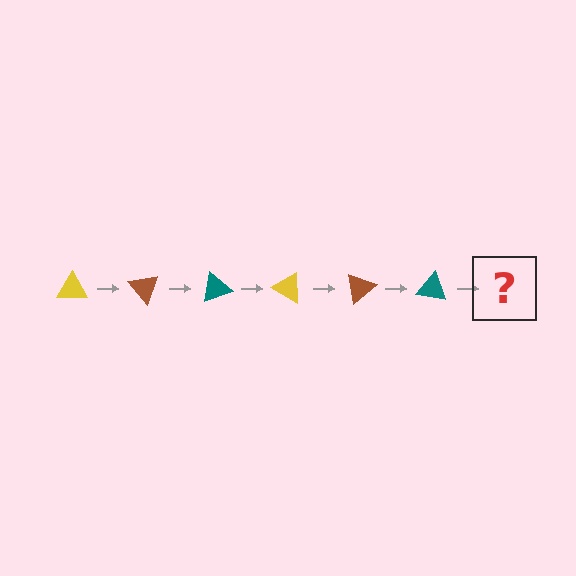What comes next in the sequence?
The next element should be a yellow triangle, rotated 300 degrees from the start.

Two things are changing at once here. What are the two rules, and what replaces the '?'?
The two rules are that it rotates 50 degrees each step and the color cycles through yellow, brown, and teal. The '?' should be a yellow triangle, rotated 300 degrees from the start.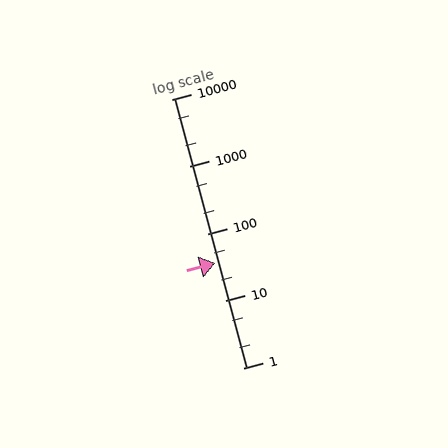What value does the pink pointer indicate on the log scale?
The pointer indicates approximately 36.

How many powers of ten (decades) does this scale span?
The scale spans 4 decades, from 1 to 10000.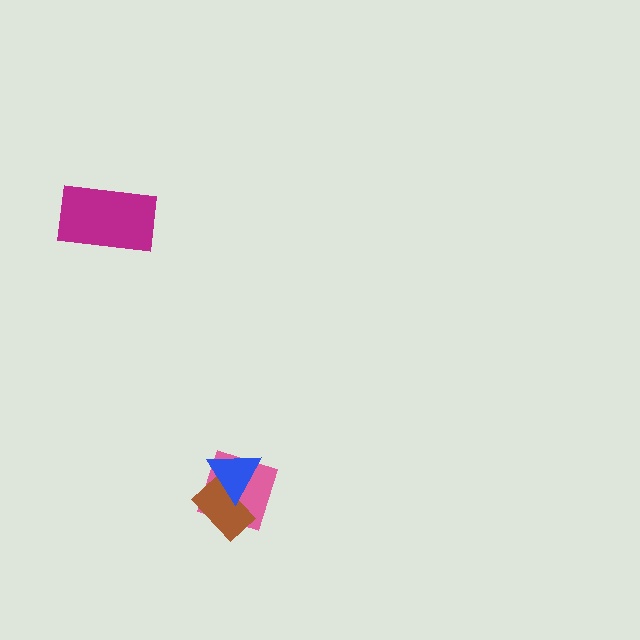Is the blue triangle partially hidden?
No, no other shape covers it.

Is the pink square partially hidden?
Yes, it is partially covered by another shape.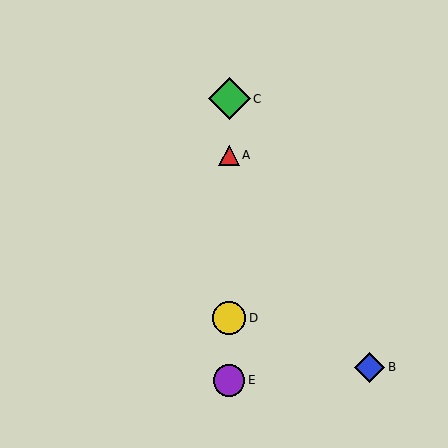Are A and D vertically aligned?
Yes, both are at x≈229.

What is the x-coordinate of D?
Object D is at x≈229.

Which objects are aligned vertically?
Objects A, C, D, E are aligned vertically.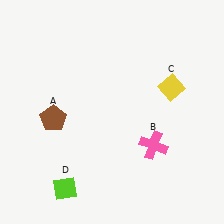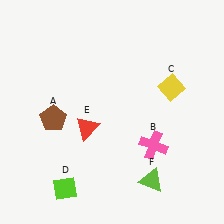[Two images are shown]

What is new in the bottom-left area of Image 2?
A red triangle (E) was added in the bottom-left area of Image 2.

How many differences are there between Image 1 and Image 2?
There are 2 differences between the two images.